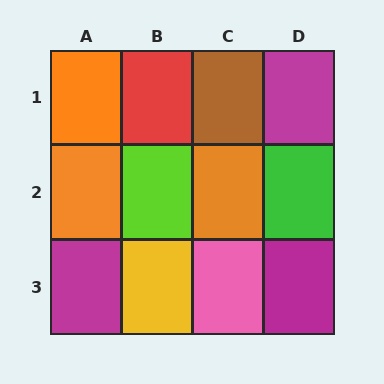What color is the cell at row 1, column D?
Magenta.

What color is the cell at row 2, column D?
Green.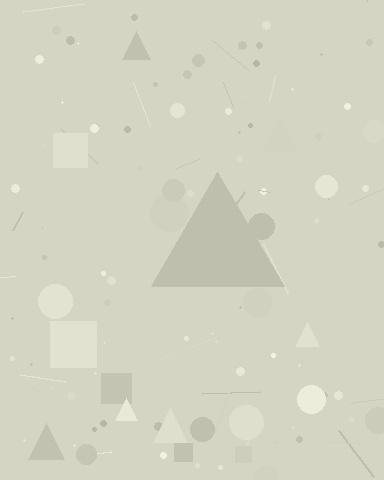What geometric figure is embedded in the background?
A triangle is embedded in the background.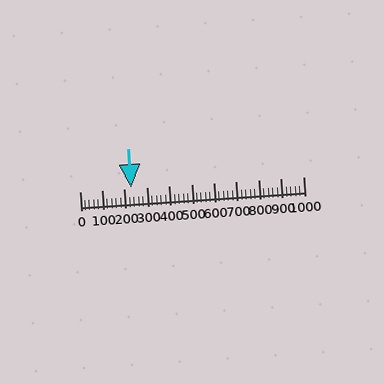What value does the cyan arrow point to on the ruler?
The cyan arrow points to approximately 230.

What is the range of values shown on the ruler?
The ruler shows values from 0 to 1000.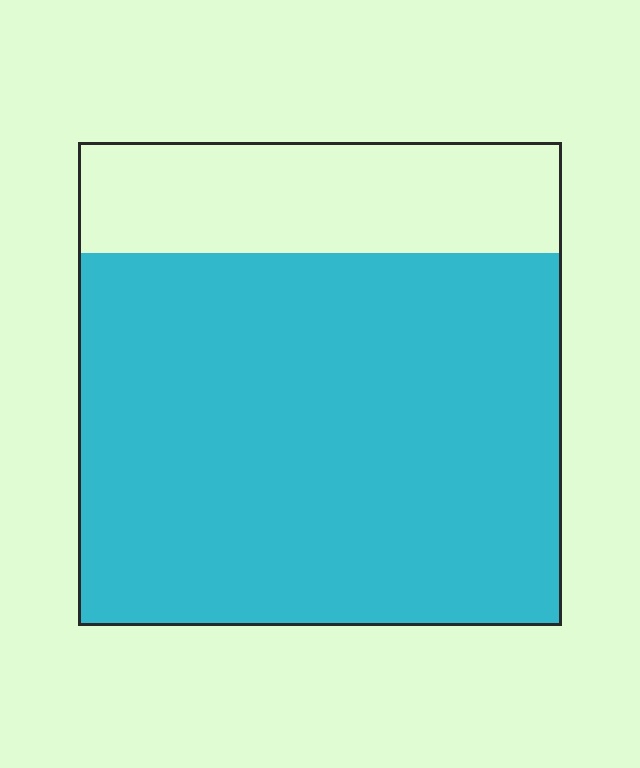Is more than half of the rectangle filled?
Yes.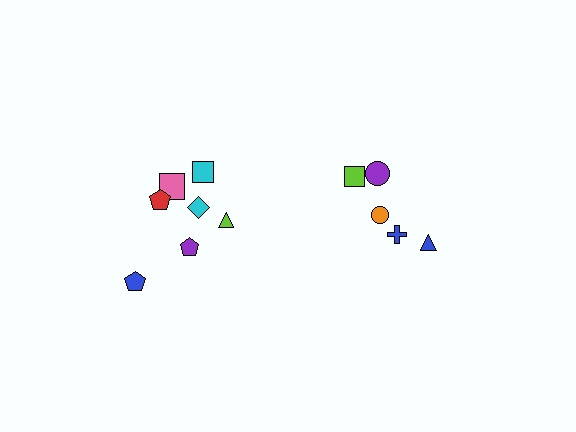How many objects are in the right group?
There are 5 objects.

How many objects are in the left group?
There are 7 objects.